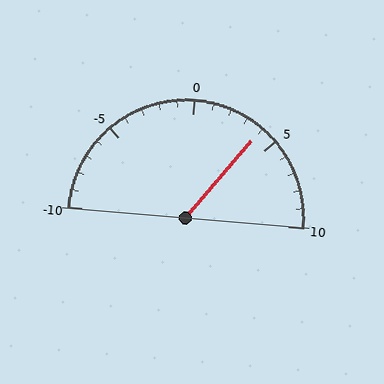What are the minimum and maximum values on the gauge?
The gauge ranges from -10 to 10.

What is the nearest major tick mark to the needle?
The nearest major tick mark is 5.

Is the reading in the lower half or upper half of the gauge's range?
The reading is in the upper half of the range (-10 to 10).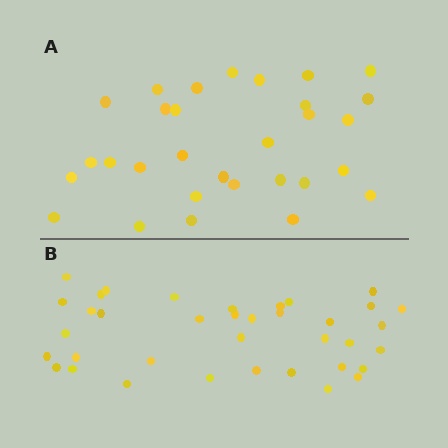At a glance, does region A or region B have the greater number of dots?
Region B (the bottom region) has more dots.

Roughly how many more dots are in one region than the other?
Region B has roughly 8 or so more dots than region A.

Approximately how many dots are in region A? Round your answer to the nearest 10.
About 30 dots.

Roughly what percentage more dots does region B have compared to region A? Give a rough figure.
About 25% more.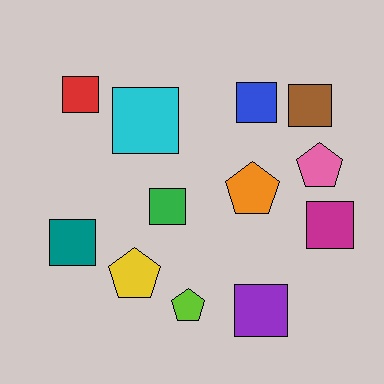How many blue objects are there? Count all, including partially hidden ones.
There is 1 blue object.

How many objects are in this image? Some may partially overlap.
There are 12 objects.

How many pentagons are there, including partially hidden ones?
There are 4 pentagons.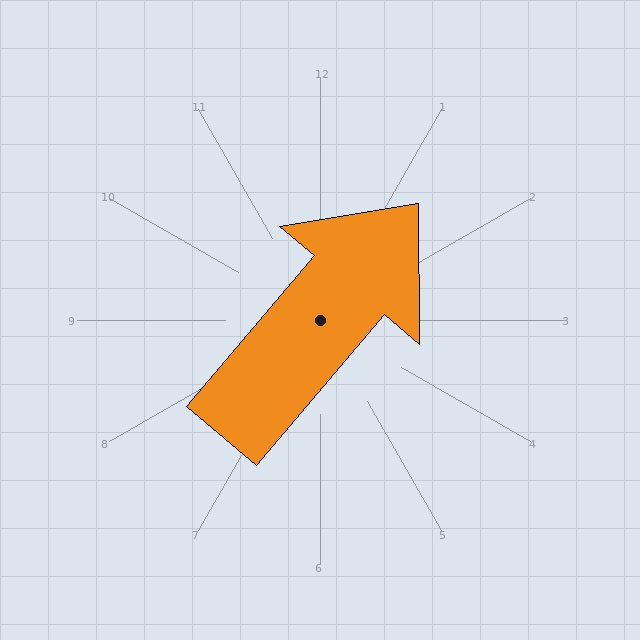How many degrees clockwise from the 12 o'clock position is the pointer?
Approximately 40 degrees.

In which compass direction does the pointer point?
Northeast.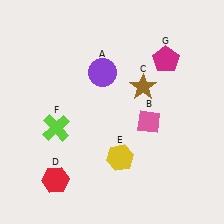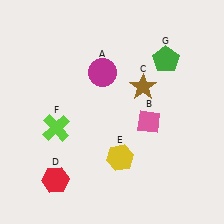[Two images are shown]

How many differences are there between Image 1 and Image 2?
There are 2 differences between the two images.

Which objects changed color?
A changed from purple to magenta. G changed from magenta to green.